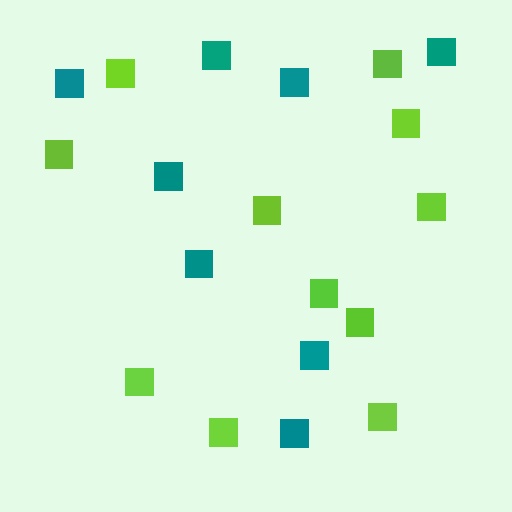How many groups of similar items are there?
There are 2 groups: one group of teal squares (8) and one group of lime squares (11).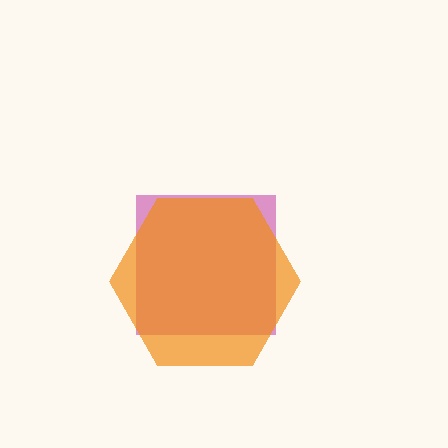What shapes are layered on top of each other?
The layered shapes are: a magenta square, an orange hexagon.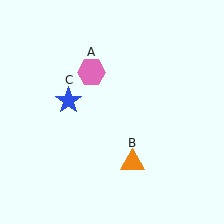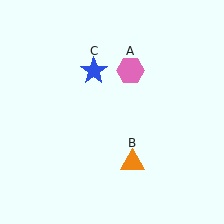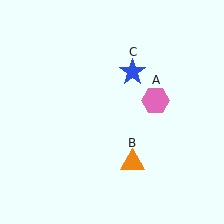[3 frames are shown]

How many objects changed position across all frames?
2 objects changed position: pink hexagon (object A), blue star (object C).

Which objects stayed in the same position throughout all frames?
Orange triangle (object B) remained stationary.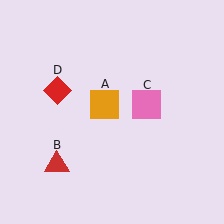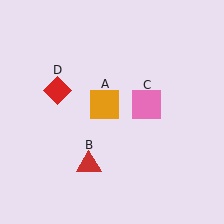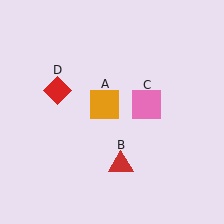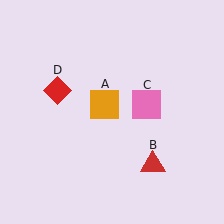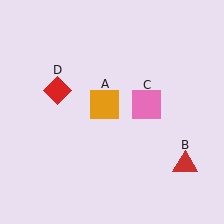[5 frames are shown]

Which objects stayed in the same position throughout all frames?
Orange square (object A) and pink square (object C) and red diamond (object D) remained stationary.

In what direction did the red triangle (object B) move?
The red triangle (object B) moved right.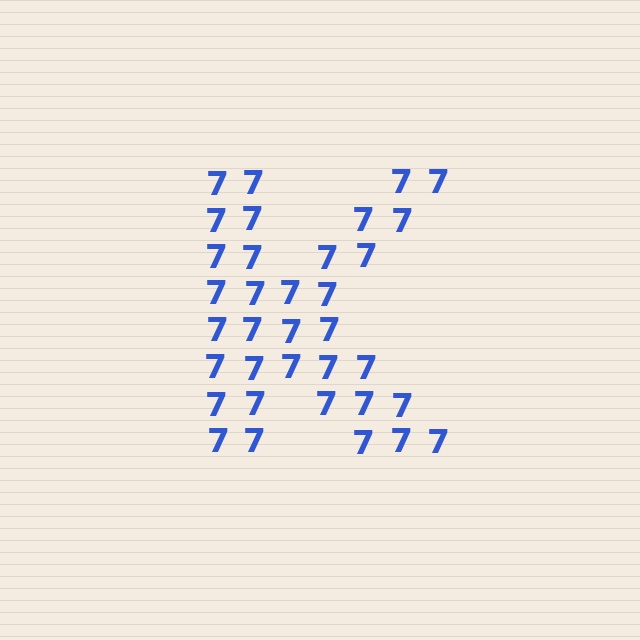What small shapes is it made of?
It is made of small digit 7's.